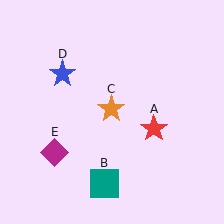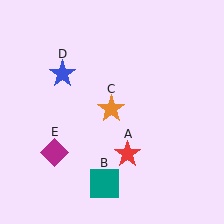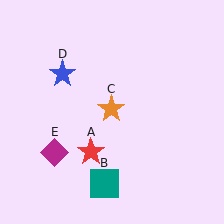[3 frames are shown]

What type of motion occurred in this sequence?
The red star (object A) rotated clockwise around the center of the scene.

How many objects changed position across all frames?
1 object changed position: red star (object A).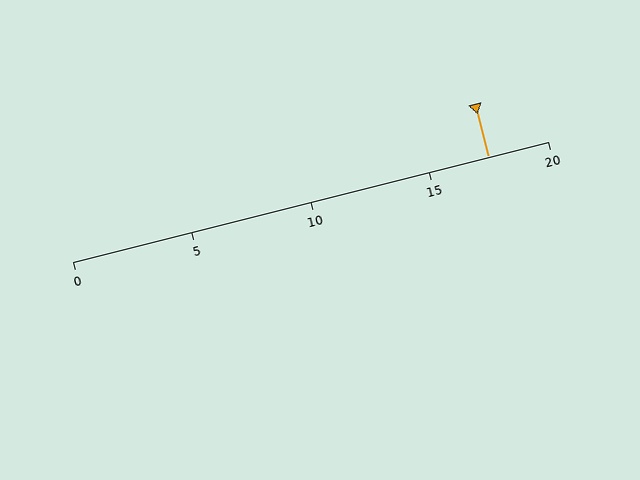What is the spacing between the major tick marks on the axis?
The major ticks are spaced 5 apart.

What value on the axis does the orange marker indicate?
The marker indicates approximately 17.5.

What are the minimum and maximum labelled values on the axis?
The axis runs from 0 to 20.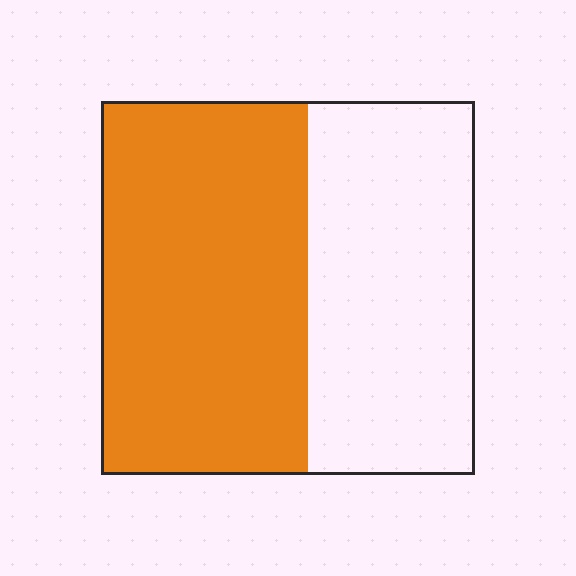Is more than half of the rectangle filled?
Yes.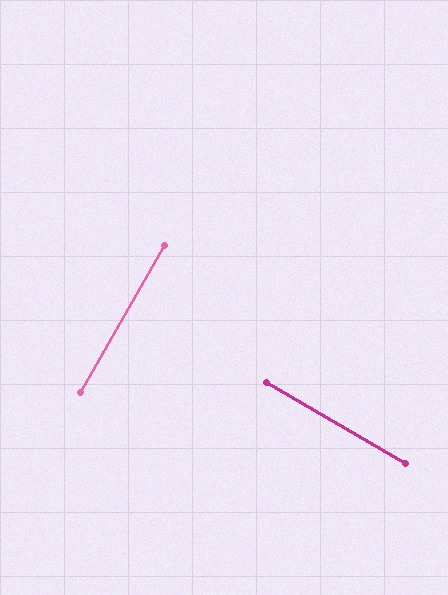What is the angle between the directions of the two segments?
Approximately 90 degrees.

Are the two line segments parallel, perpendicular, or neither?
Perpendicular — they meet at approximately 90°.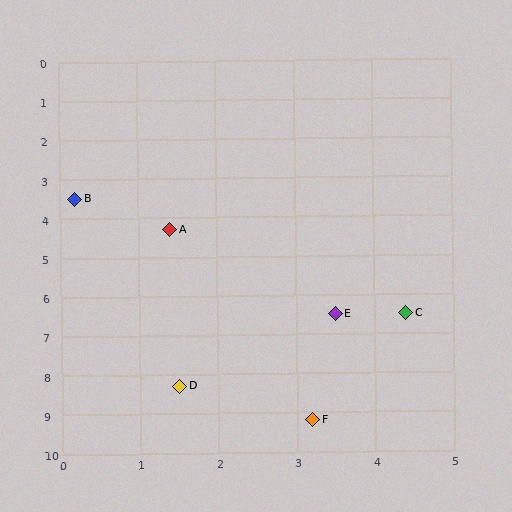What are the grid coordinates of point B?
Point B is at approximately (0.2, 3.5).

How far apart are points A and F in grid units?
Points A and F are about 5.2 grid units apart.